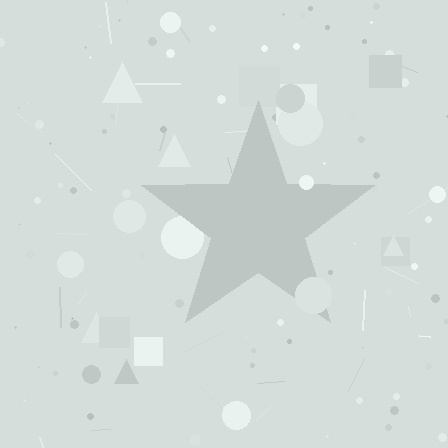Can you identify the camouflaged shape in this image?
The camouflaged shape is a star.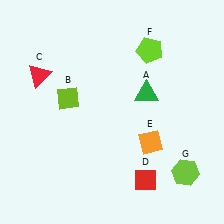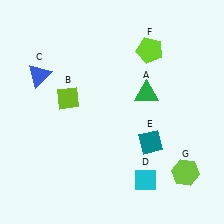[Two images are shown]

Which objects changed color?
C changed from red to blue. D changed from red to cyan. E changed from orange to teal.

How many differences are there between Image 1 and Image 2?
There are 3 differences between the two images.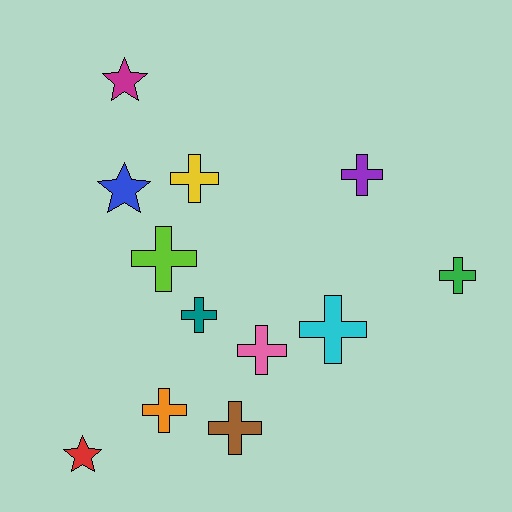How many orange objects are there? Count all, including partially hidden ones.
There is 1 orange object.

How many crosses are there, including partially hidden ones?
There are 9 crosses.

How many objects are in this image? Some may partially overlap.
There are 12 objects.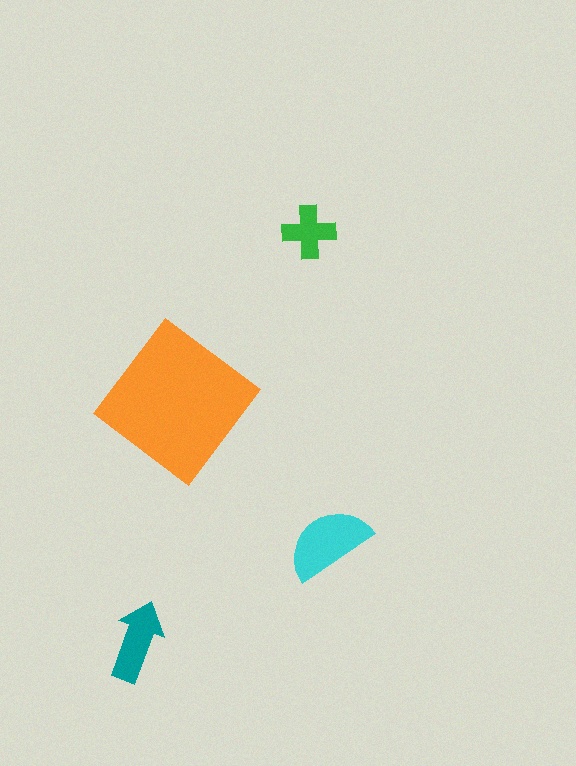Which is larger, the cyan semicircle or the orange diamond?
The orange diamond.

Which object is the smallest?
The green cross.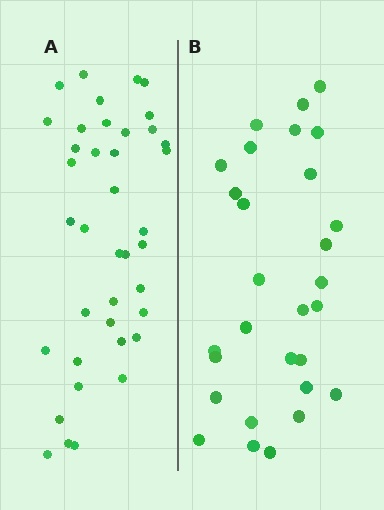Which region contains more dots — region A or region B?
Region A (the left region) has more dots.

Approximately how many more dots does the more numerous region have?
Region A has roughly 10 or so more dots than region B.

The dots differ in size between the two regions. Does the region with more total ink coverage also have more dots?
No. Region B has more total ink coverage because its dots are larger, but region A actually contains more individual dots. Total area can be misleading — the number of items is what matters here.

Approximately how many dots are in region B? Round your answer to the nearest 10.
About 30 dots. (The exact count is 29, which rounds to 30.)